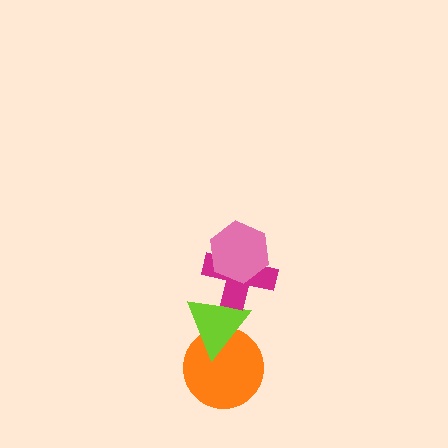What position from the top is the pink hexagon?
The pink hexagon is 1st from the top.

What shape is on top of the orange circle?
The lime triangle is on top of the orange circle.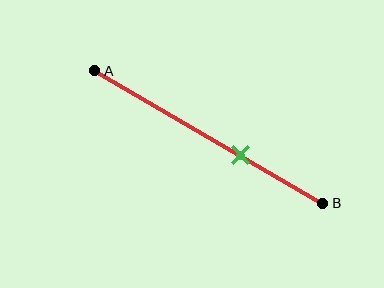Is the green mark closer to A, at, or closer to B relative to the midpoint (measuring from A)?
The green mark is closer to point B than the midpoint of segment AB.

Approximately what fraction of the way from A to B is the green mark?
The green mark is approximately 65% of the way from A to B.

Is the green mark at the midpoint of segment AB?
No, the mark is at about 65% from A, not at the 50% midpoint.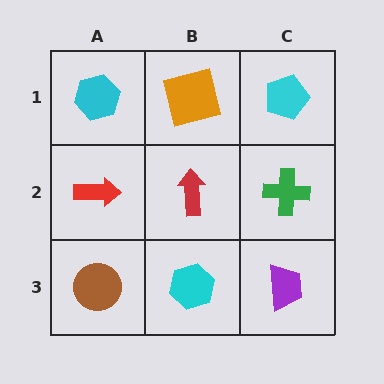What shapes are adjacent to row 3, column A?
A red arrow (row 2, column A), a cyan hexagon (row 3, column B).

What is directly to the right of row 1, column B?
A cyan pentagon.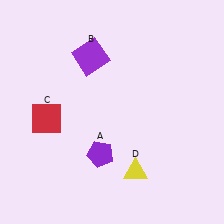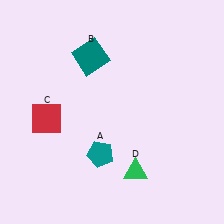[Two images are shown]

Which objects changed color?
A changed from purple to teal. B changed from purple to teal. D changed from yellow to green.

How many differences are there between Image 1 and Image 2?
There are 3 differences between the two images.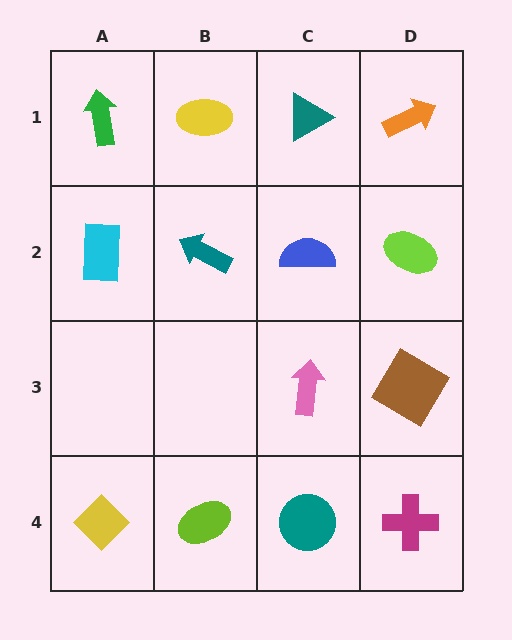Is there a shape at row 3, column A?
No, that cell is empty.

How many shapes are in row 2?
4 shapes.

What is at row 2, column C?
A blue semicircle.